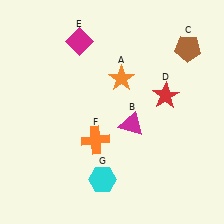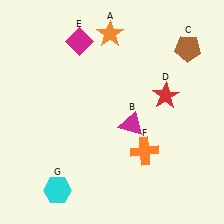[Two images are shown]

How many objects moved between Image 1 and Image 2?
3 objects moved between the two images.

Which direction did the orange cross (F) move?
The orange cross (F) moved right.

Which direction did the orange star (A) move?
The orange star (A) moved up.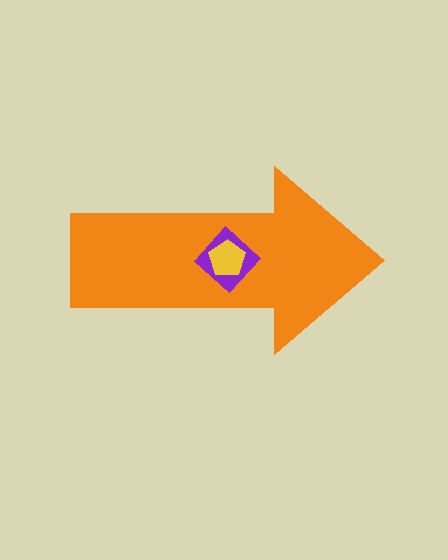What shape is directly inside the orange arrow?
The purple diamond.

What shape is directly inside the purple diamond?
The yellow pentagon.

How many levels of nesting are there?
3.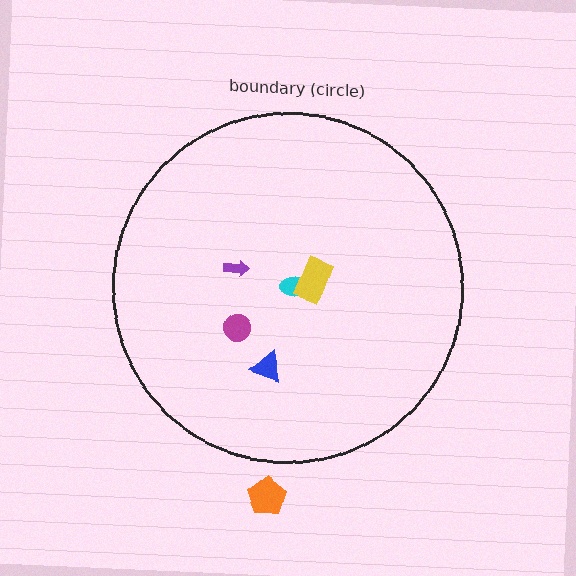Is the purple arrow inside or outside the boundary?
Inside.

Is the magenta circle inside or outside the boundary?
Inside.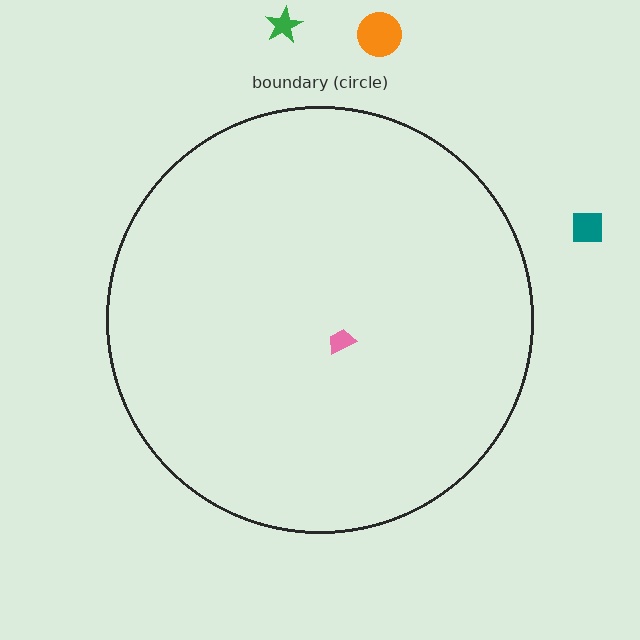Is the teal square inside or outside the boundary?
Outside.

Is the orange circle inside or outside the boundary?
Outside.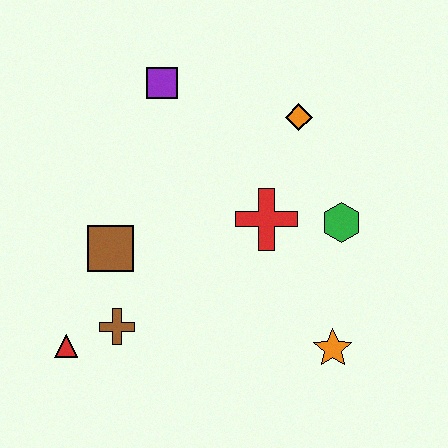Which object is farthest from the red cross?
The red triangle is farthest from the red cross.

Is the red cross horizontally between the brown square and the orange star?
Yes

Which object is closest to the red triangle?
The brown cross is closest to the red triangle.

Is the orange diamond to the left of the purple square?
No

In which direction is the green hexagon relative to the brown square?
The green hexagon is to the right of the brown square.